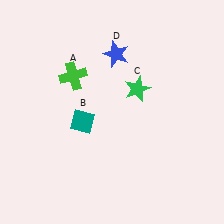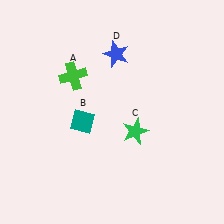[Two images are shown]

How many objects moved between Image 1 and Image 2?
1 object moved between the two images.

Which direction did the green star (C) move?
The green star (C) moved down.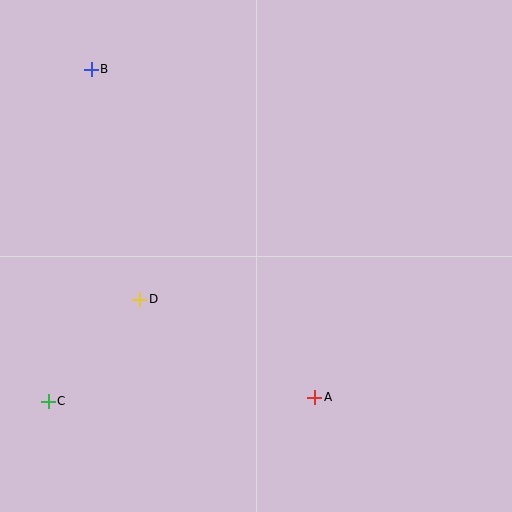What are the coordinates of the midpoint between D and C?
The midpoint between D and C is at (94, 350).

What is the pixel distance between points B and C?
The distance between B and C is 335 pixels.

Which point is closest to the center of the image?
Point D at (140, 299) is closest to the center.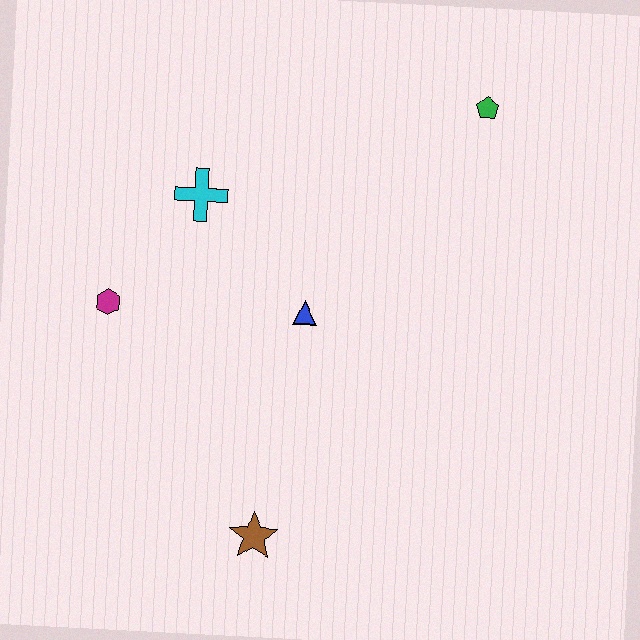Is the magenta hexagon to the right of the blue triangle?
No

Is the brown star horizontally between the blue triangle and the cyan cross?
Yes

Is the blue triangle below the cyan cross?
Yes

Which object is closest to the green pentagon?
The blue triangle is closest to the green pentagon.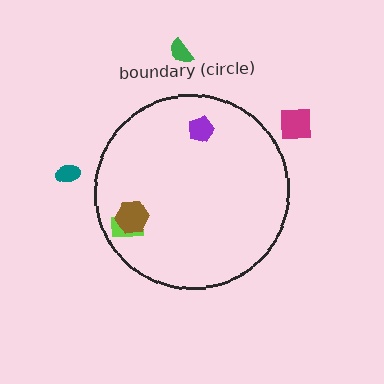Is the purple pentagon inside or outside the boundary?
Inside.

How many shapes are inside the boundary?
3 inside, 3 outside.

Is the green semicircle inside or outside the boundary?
Outside.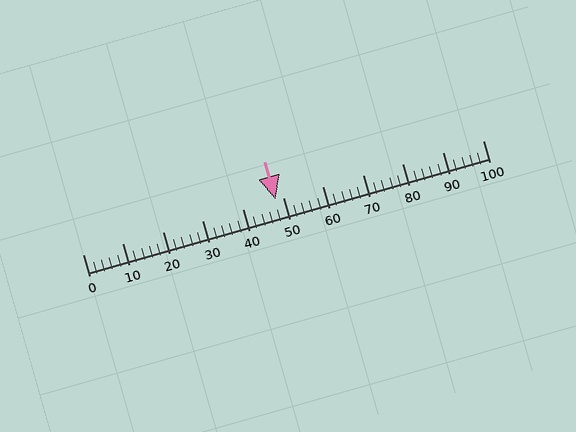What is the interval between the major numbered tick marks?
The major tick marks are spaced 10 units apart.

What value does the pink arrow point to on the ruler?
The pink arrow points to approximately 48.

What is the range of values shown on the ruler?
The ruler shows values from 0 to 100.